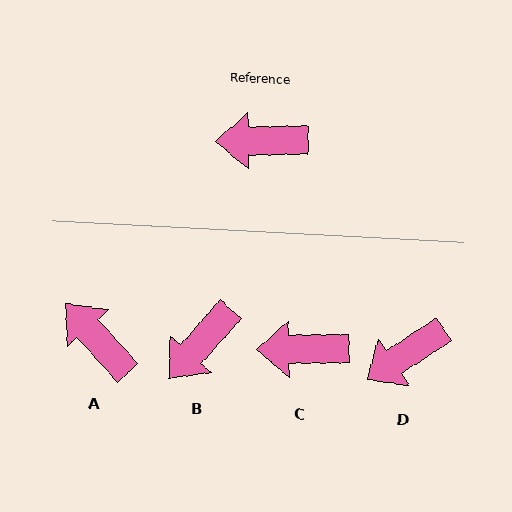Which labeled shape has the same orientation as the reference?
C.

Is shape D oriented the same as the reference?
No, it is off by about 33 degrees.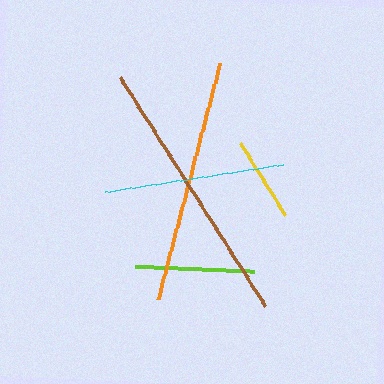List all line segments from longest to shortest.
From longest to shortest: brown, orange, cyan, lime, yellow.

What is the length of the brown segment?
The brown segment is approximately 272 pixels long.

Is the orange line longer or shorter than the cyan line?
The orange line is longer than the cyan line.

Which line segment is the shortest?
The yellow line is the shortest at approximately 85 pixels.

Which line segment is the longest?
The brown line is the longest at approximately 272 pixels.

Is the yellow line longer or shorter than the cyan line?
The cyan line is longer than the yellow line.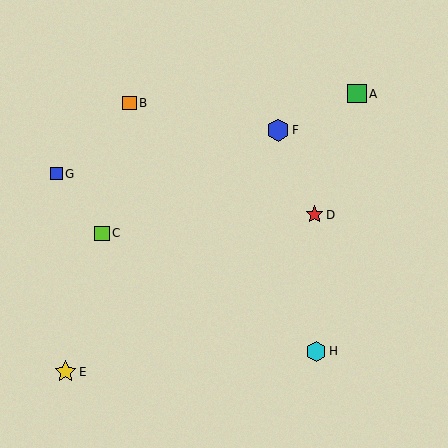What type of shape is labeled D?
Shape D is a red star.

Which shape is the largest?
The blue hexagon (labeled F) is the largest.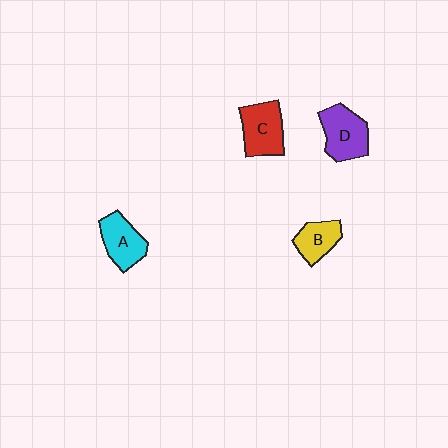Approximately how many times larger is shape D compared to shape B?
Approximately 1.5 times.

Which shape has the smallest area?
Shape B (yellow).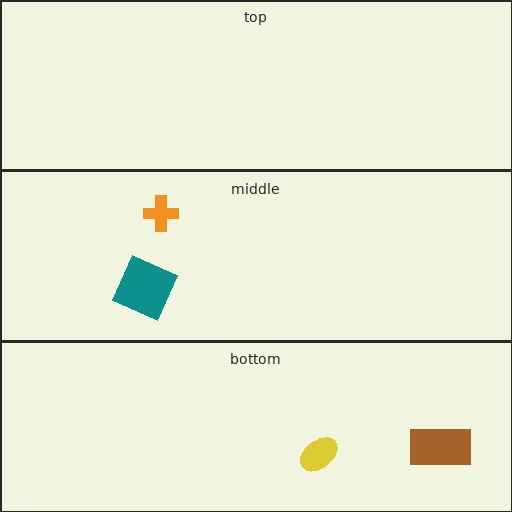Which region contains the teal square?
The middle region.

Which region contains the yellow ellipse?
The bottom region.